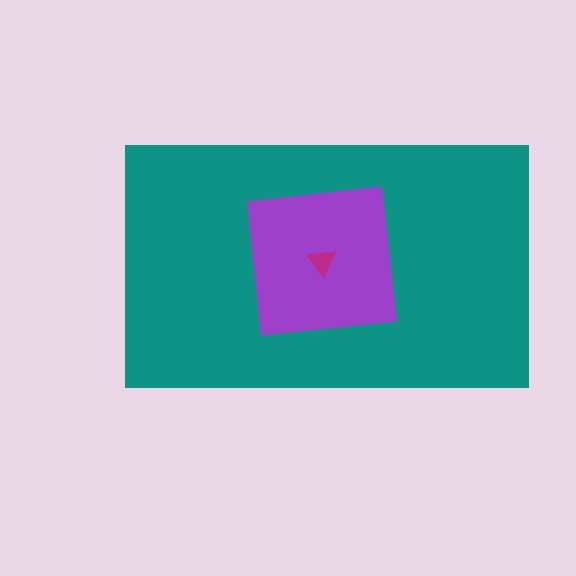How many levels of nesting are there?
3.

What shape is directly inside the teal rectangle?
The purple square.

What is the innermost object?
The magenta triangle.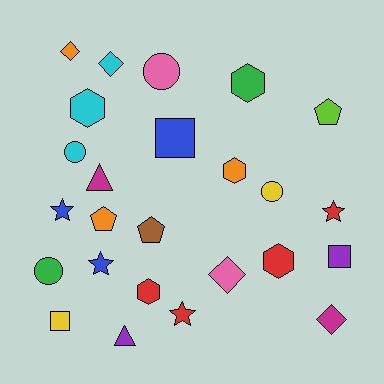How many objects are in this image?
There are 25 objects.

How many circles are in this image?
There are 4 circles.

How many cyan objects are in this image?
There are 3 cyan objects.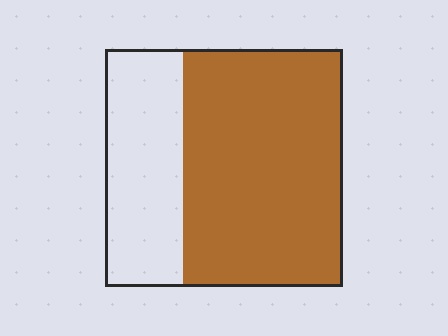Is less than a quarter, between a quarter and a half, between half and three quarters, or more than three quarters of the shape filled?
Between half and three quarters.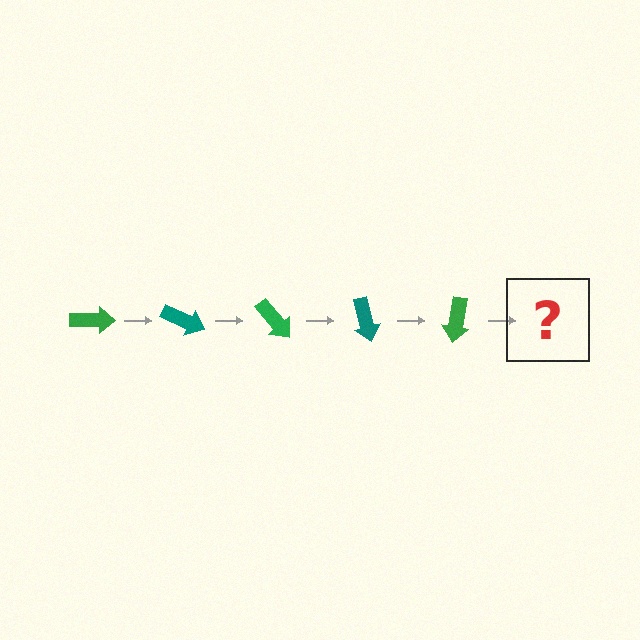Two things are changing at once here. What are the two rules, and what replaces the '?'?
The two rules are that it rotates 25 degrees each step and the color cycles through green and teal. The '?' should be a teal arrow, rotated 125 degrees from the start.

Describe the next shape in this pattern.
It should be a teal arrow, rotated 125 degrees from the start.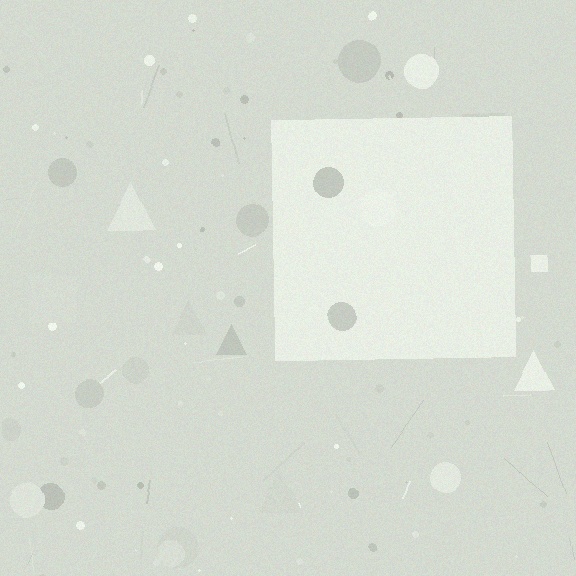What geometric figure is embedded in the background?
A square is embedded in the background.